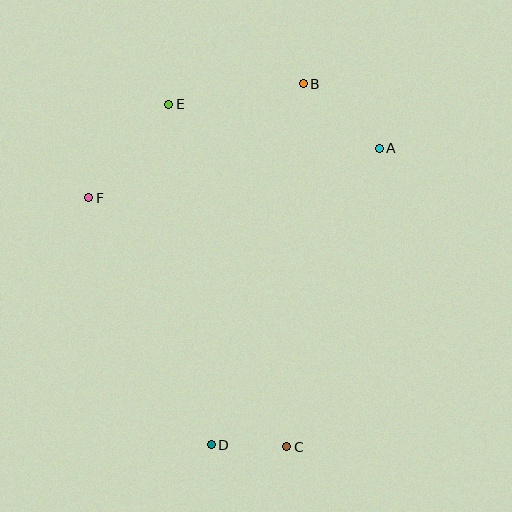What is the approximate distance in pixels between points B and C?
The distance between B and C is approximately 363 pixels.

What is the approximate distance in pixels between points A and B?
The distance between A and B is approximately 100 pixels.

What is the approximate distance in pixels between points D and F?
The distance between D and F is approximately 275 pixels.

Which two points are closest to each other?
Points C and D are closest to each other.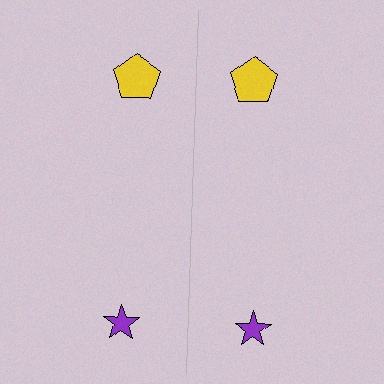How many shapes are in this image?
There are 4 shapes in this image.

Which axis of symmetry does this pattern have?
The pattern has a vertical axis of symmetry running through the center of the image.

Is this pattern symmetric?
Yes, this pattern has bilateral (reflection) symmetry.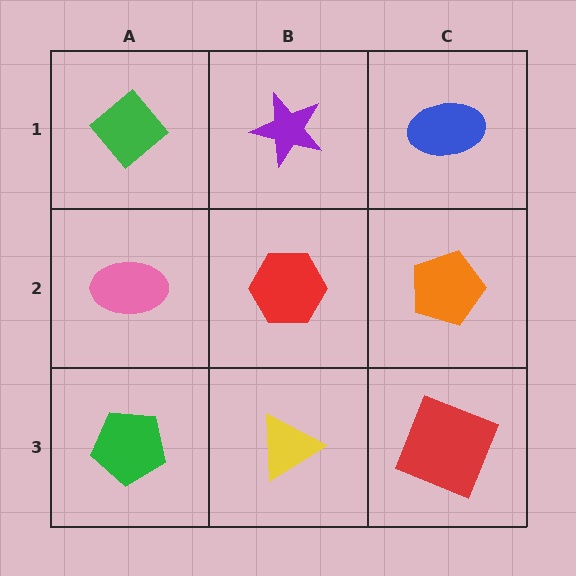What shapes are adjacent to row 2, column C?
A blue ellipse (row 1, column C), a red square (row 3, column C), a red hexagon (row 2, column B).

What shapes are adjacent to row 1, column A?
A pink ellipse (row 2, column A), a purple star (row 1, column B).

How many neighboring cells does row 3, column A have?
2.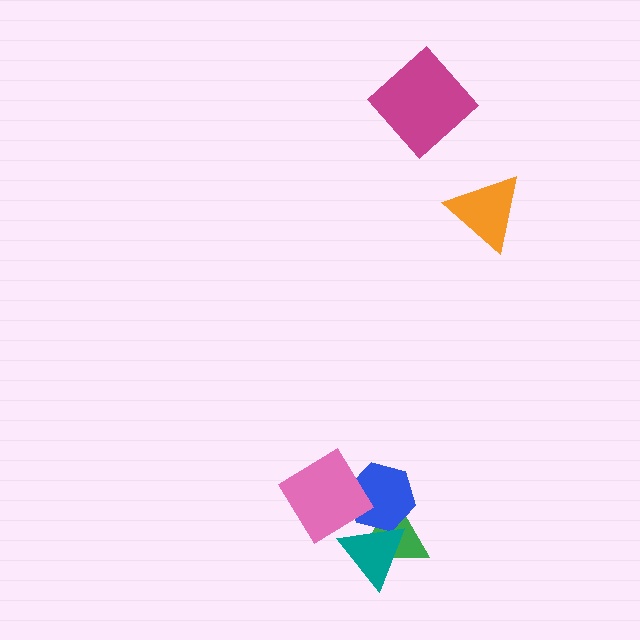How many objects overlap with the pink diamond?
3 objects overlap with the pink diamond.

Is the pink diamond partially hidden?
No, no other shape covers it.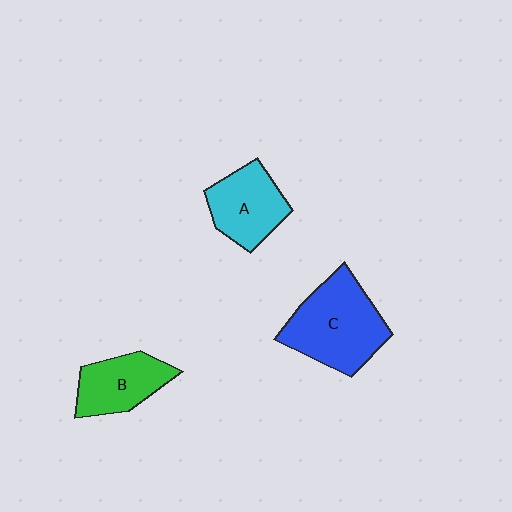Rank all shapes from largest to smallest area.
From largest to smallest: C (blue), A (cyan), B (green).